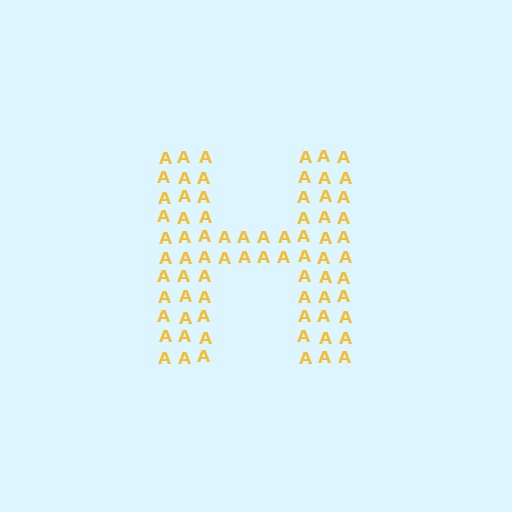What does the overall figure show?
The overall figure shows the letter H.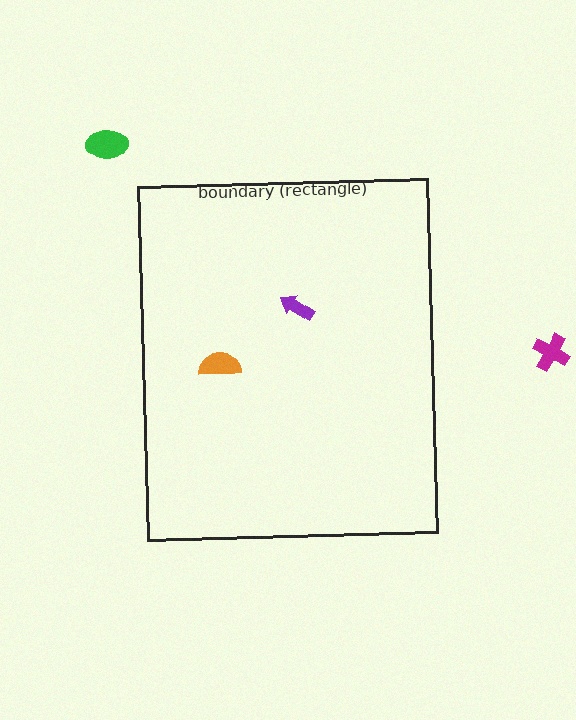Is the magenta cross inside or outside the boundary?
Outside.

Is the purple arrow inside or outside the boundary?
Inside.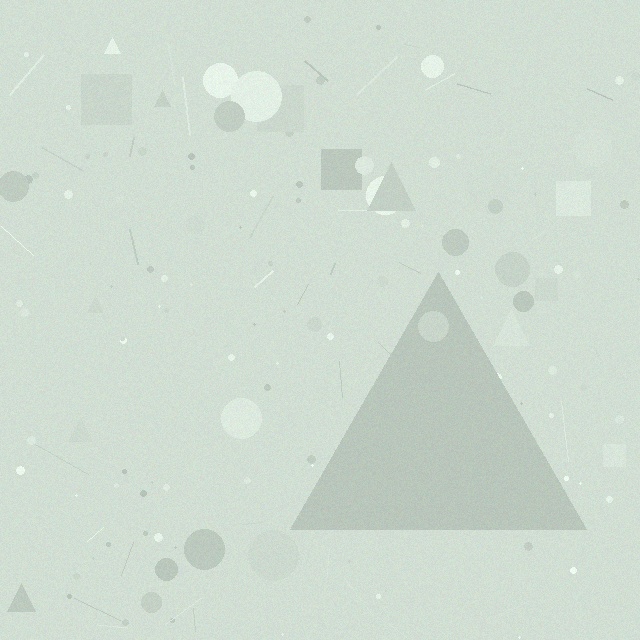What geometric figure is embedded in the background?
A triangle is embedded in the background.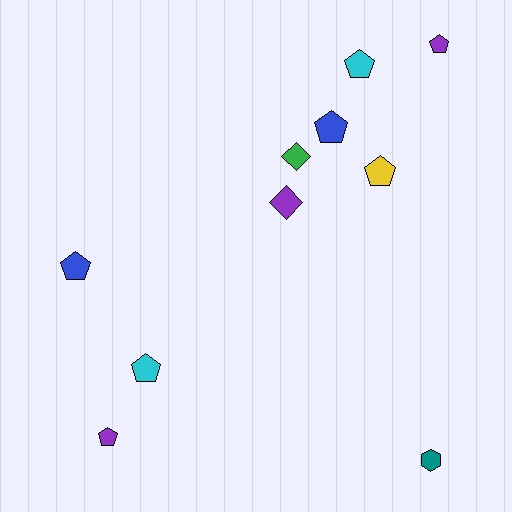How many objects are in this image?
There are 10 objects.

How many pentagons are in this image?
There are 7 pentagons.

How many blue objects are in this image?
There are 2 blue objects.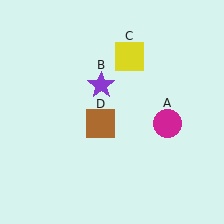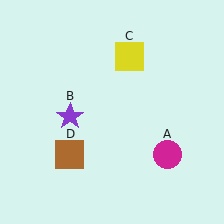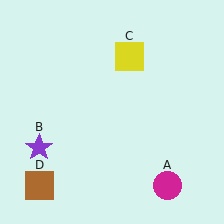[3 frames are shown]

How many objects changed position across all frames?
3 objects changed position: magenta circle (object A), purple star (object B), brown square (object D).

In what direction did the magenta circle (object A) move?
The magenta circle (object A) moved down.